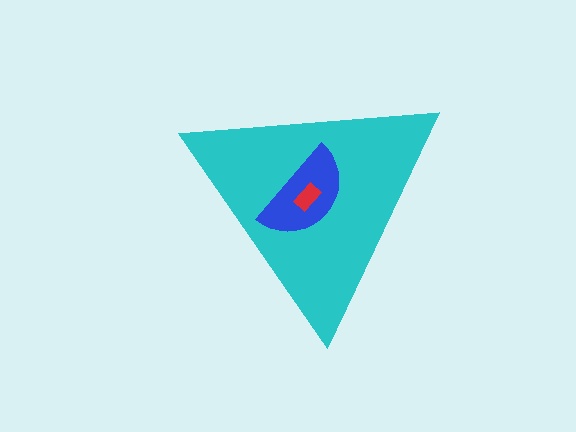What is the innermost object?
The red rectangle.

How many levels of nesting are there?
3.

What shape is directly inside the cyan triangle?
The blue semicircle.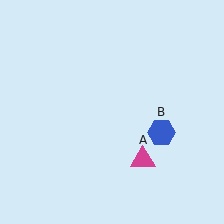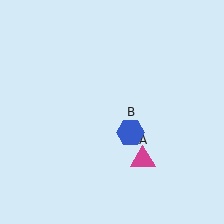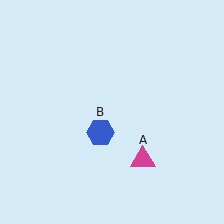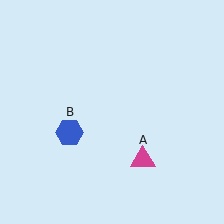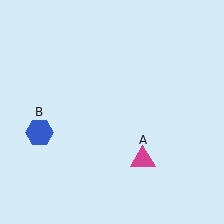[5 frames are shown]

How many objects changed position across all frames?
1 object changed position: blue hexagon (object B).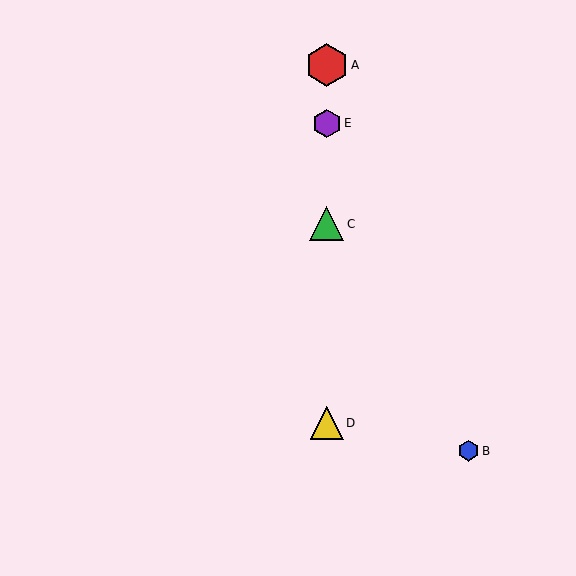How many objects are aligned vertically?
4 objects (A, C, D, E) are aligned vertically.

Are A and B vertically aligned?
No, A is at x≈327 and B is at x≈469.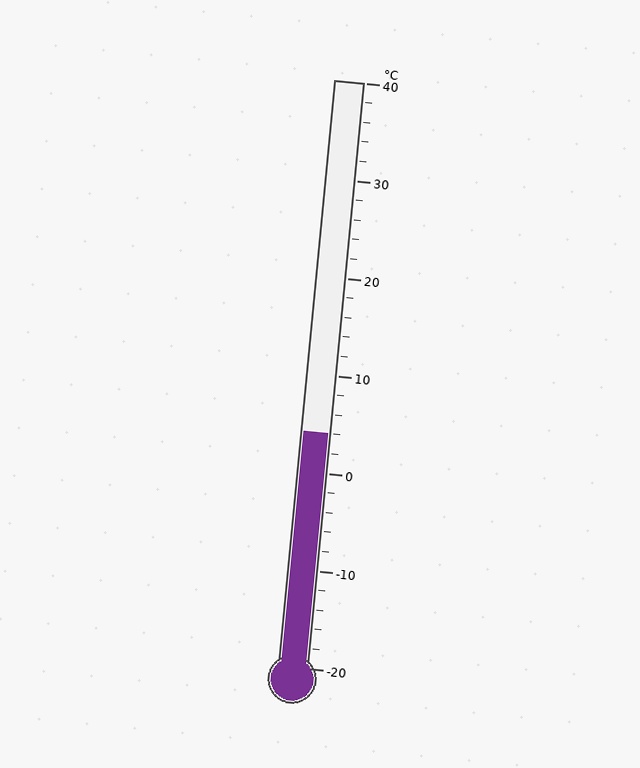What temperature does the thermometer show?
The thermometer shows approximately 4°C.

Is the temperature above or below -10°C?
The temperature is above -10°C.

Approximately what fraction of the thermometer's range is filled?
The thermometer is filled to approximately 40% of its range.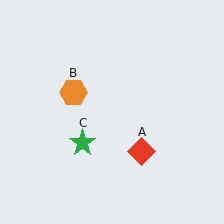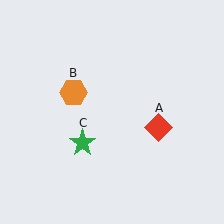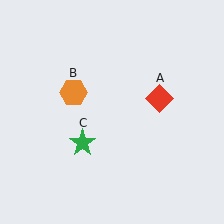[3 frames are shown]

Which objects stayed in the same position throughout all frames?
Orange hexagon (object B) and green star (object C) remained stationary.